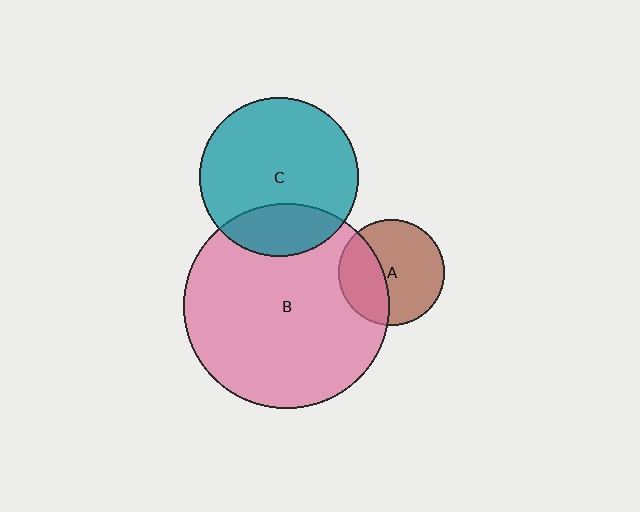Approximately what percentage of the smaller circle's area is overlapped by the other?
Approximately 35%.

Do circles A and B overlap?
Yes.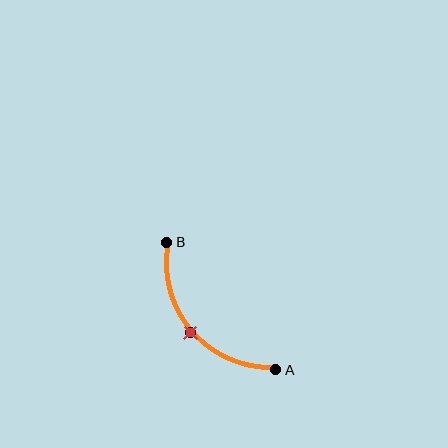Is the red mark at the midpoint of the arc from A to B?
Yes. The red mark lies on the arc at equal arc-length from both A and B — it is the arc midpoint.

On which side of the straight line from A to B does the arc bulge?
The arc bulges below and to the left of the straight line connecting A and B.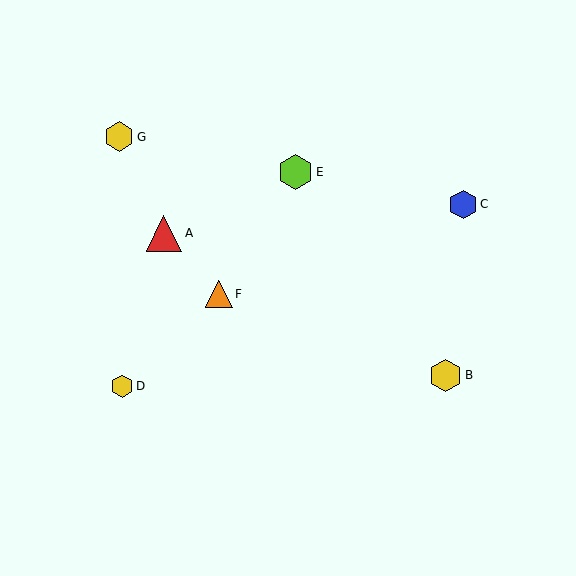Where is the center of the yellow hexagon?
The center of the yellow hexagon is at (446, 375).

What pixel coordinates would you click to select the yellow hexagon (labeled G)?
Click at (119, 137) to select the yellow hexagon G.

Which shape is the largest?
The red triangle (labeled A) is the largest.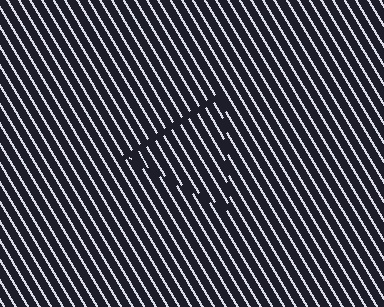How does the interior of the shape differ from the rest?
The interior of the shape contains the same grating, shifted by half a period — the contour is defined by the phase discontinuity where line-ends from the inner and outer gratings abut.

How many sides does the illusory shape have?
3 sides — the line-ends trace a triangle.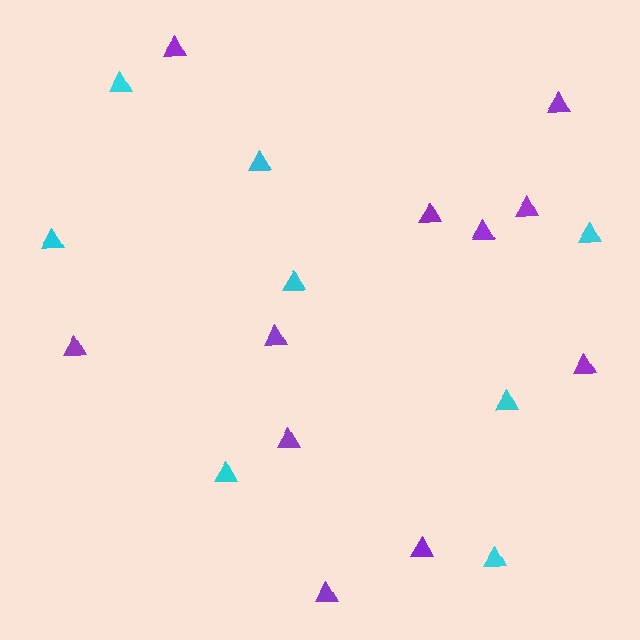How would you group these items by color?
There are 2 groups: one group of cyan triangles (8) and one group of purple triangles (11).